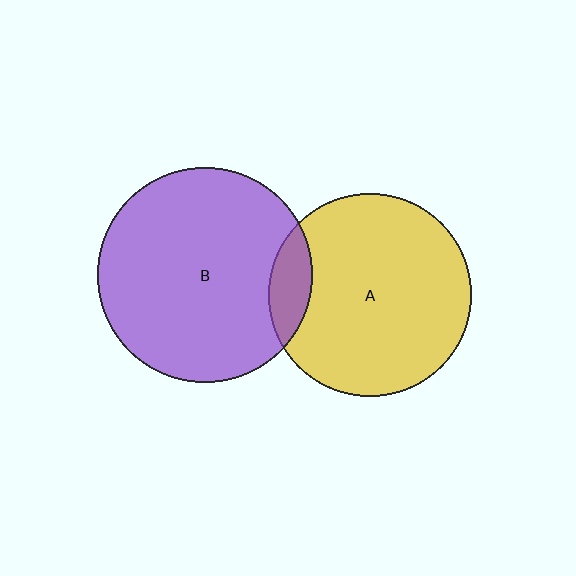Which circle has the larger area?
Circle B (purple).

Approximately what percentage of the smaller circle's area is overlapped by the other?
Approximately 10%.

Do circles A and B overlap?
Yes.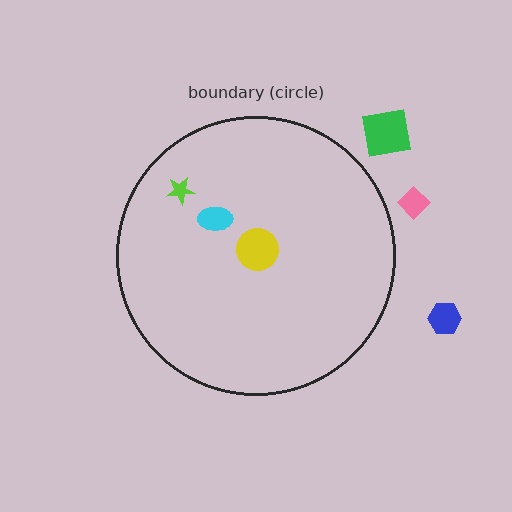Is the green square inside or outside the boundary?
Outside.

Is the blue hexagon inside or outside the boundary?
Outside.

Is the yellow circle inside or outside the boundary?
Inside.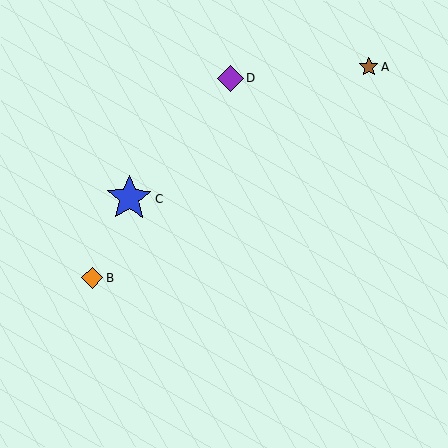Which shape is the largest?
The blue star (labeled C) is the largest.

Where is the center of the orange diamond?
The center of the orange diamond is at (92, 278).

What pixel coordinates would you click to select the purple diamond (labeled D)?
Click at (230, 78) to select the purple diamond D.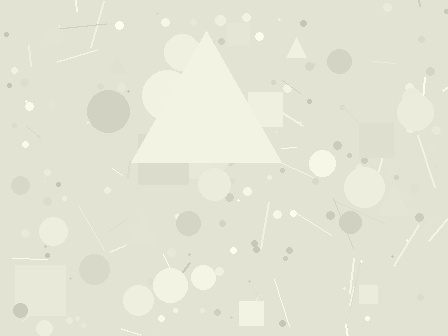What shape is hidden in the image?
A triangle is hidden in the image.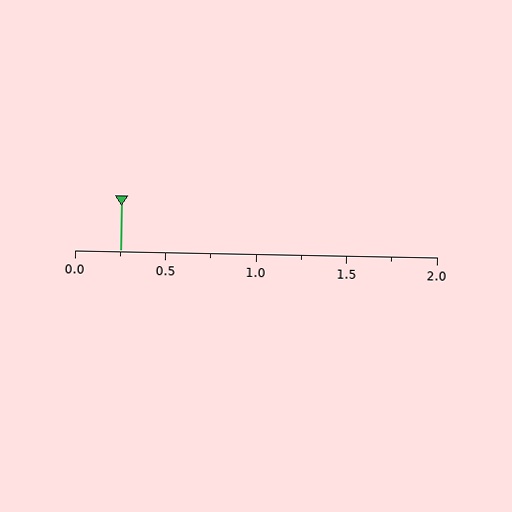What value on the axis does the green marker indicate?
The marker indicates approximately 0.25.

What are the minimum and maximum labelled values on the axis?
The axis runs from 0.0 to 2.0.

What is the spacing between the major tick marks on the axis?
The major ticks are spaced 0.5 apart.